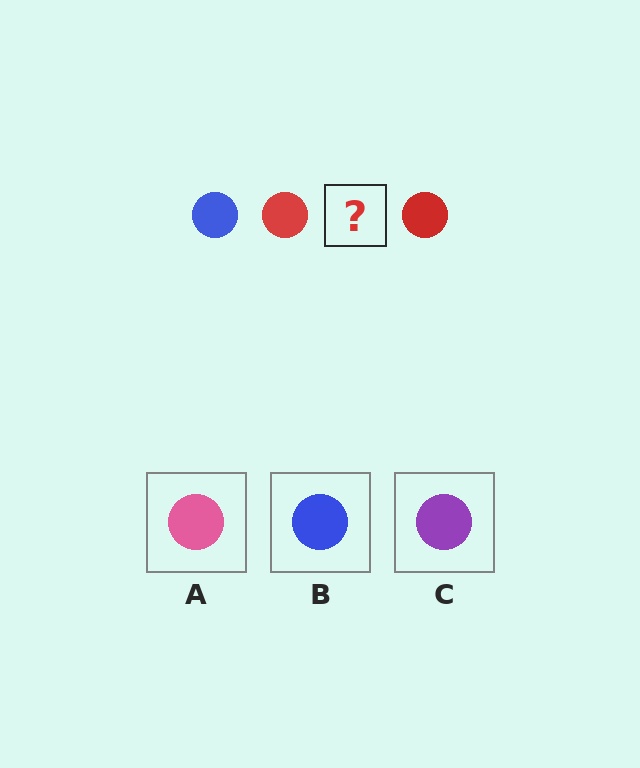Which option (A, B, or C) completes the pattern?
B.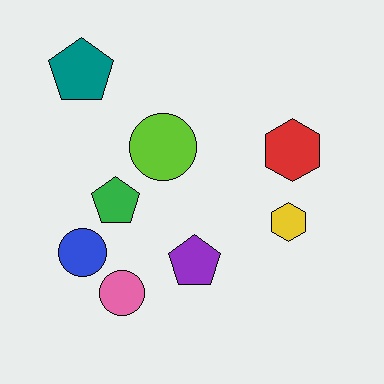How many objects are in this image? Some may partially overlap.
There are 8 objects.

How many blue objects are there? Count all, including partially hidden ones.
There is 1 blue object.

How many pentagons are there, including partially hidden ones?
There are 3 pentagons.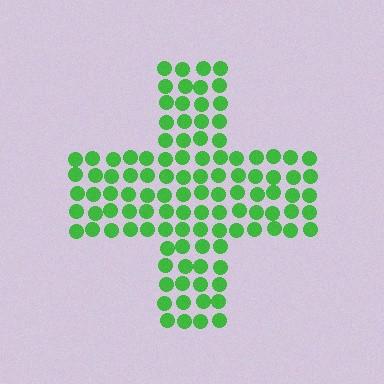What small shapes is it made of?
It is made of small circles.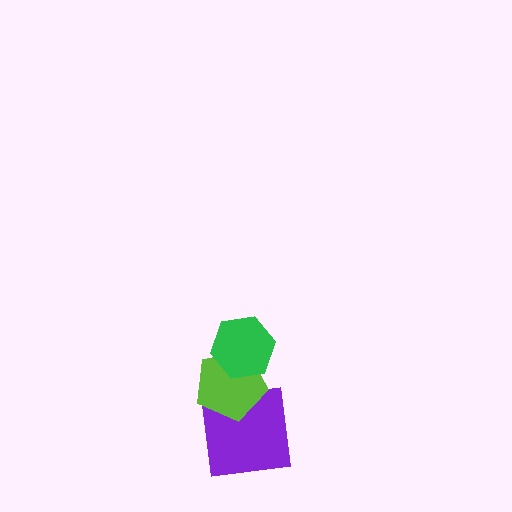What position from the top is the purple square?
The purple square is 3rd from the top.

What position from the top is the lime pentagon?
The lime pentagon is 2nd from the top.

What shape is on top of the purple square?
The lime pentagon is on top of the purple square.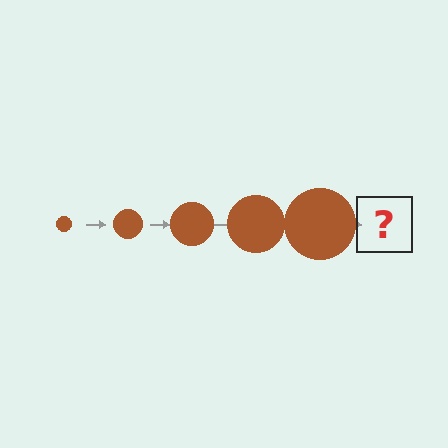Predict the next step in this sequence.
The next step is a brown circle, larger than the previous one.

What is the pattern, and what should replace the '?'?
The pattern is that the circle gets progressively larger each step. The '?' should be a brown circle, larger than the previous one.